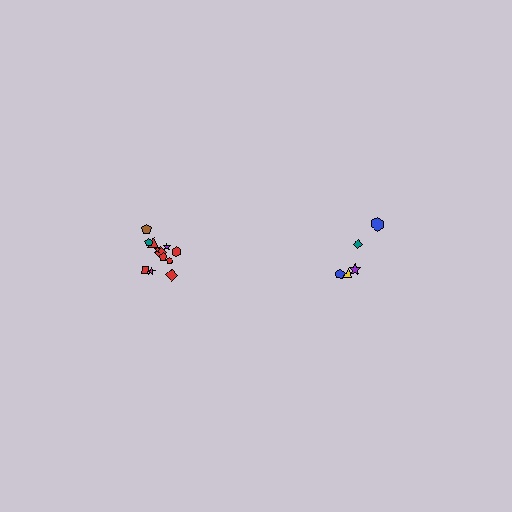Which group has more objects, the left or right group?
The left group.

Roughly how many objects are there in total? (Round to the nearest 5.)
Roughly 15 objects in total.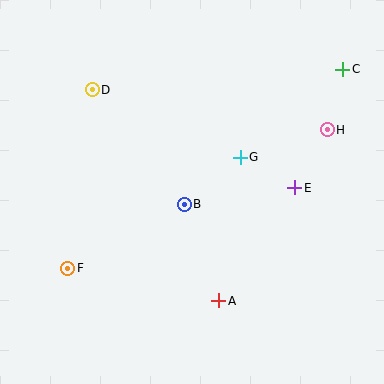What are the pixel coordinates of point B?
Point B is at (184, 204).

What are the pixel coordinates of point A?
Point A is at (219, 301).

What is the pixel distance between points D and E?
The distance between D and E is 225 pixels.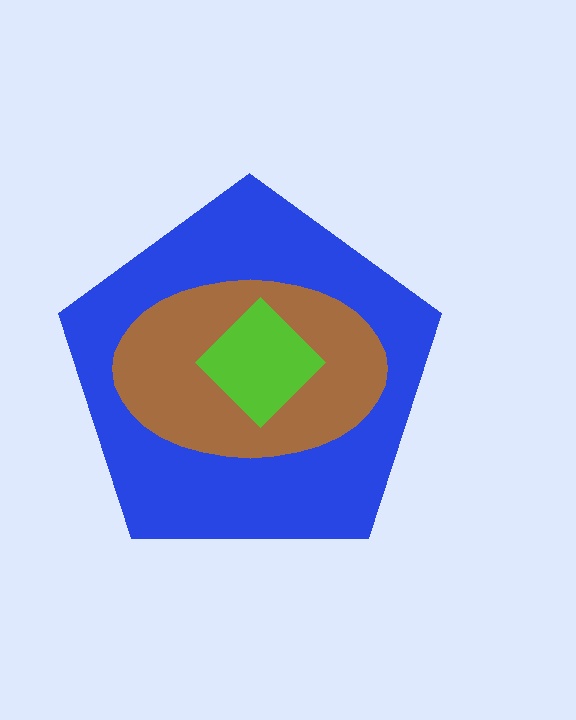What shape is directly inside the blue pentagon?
The brown ellipse.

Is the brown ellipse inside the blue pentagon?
Yes.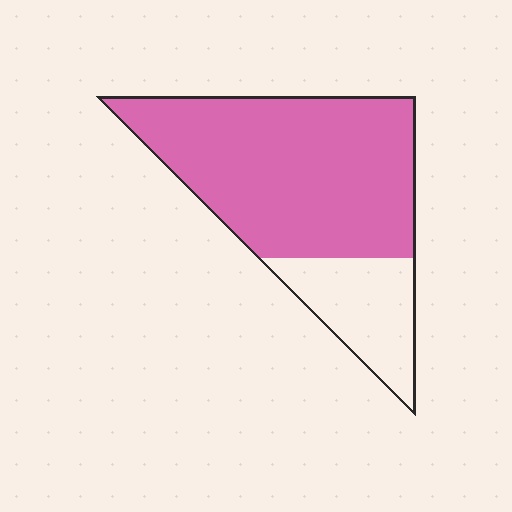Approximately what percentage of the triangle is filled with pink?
Approximately 75%.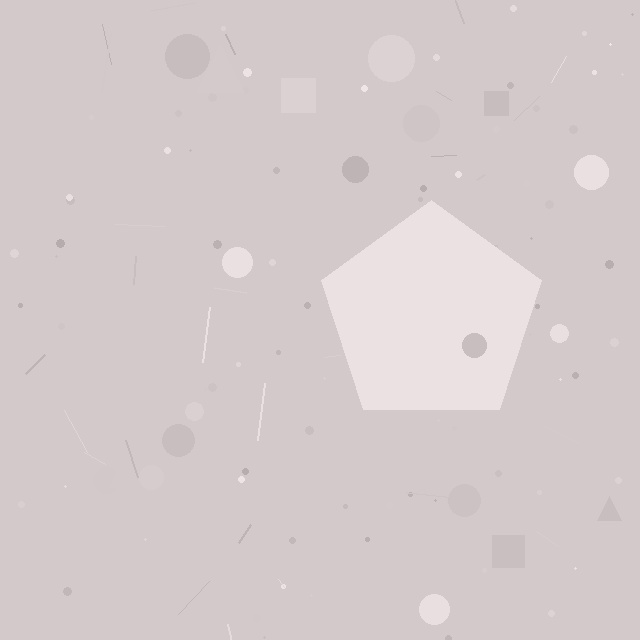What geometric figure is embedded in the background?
A pentagon is embedded in the background.